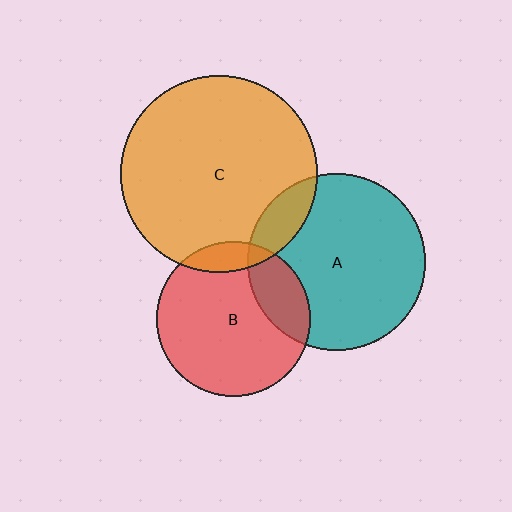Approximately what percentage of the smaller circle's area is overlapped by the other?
Approximately 15%.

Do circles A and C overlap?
Yes.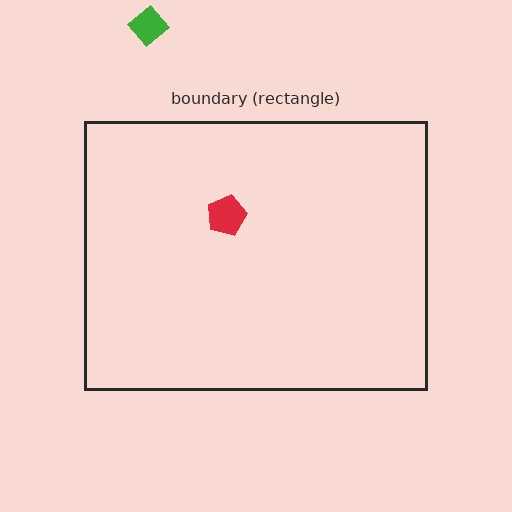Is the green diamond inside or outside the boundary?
Outside.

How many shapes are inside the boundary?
1 inside, 1 outside.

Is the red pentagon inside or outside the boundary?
Inside.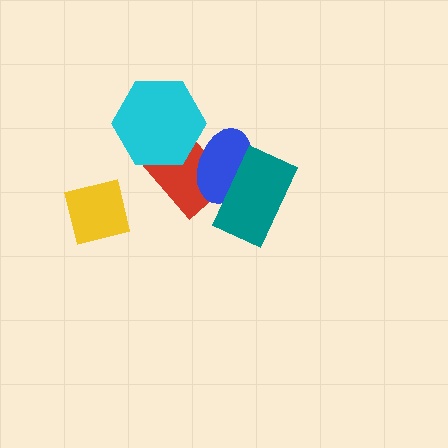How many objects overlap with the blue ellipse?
2 objects overlap with the blue ellipse.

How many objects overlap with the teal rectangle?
2 objects overlap with the teal rectangle.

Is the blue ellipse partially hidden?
Yes, it is partially covered by another shape.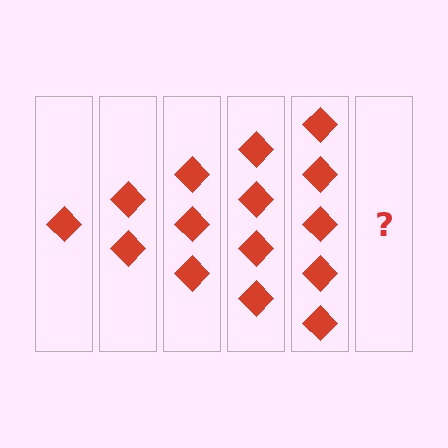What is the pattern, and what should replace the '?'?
The pattern is that each step adds one more diamond. The '?' should be 6 diamonds.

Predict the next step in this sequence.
The next step is 6 diamonds.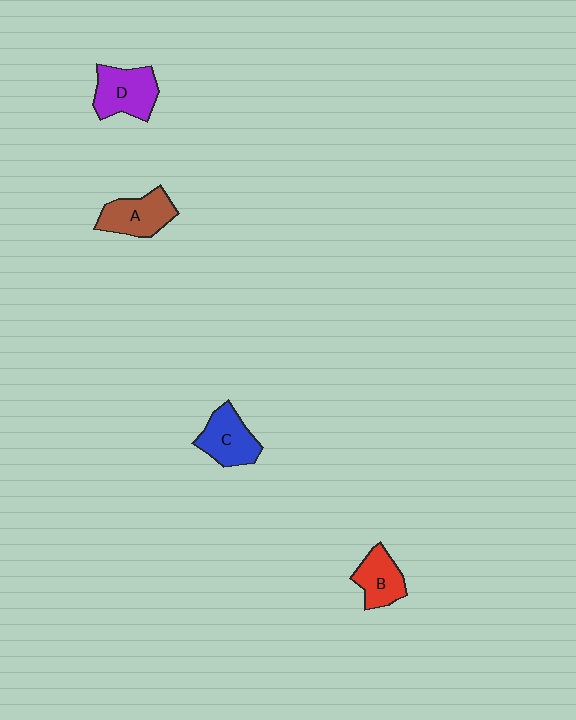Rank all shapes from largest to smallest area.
From largest to smallest: D (purple), A (brown), C (blue), B (red).